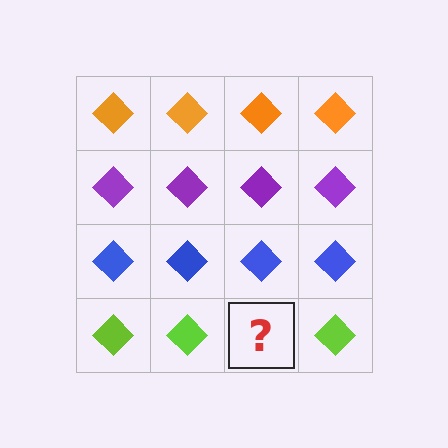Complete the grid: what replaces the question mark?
The question mark should be replaced with a lime diamond.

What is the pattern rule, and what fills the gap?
The rule is that each row has a consistent color. The gap should be filled with a lime diamond.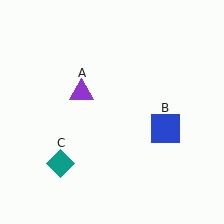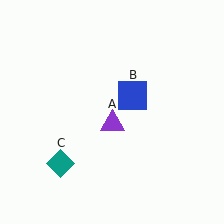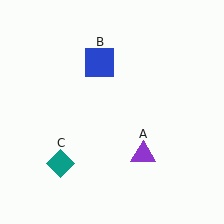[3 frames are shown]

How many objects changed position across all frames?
2 objects changed position: purple triangle (object A), blue square (object B).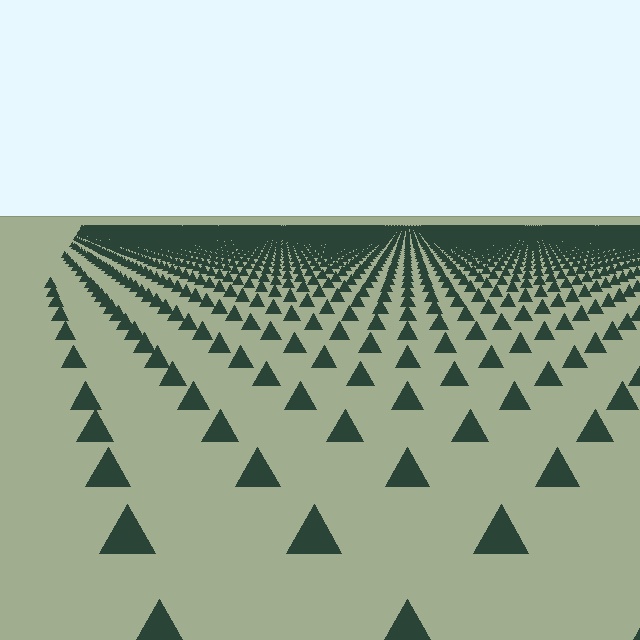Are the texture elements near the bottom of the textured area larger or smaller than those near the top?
Larger. Near the bottom, elements are closer to the viewer and appear at a bigger on-screen size.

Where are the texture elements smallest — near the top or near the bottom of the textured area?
Near the top.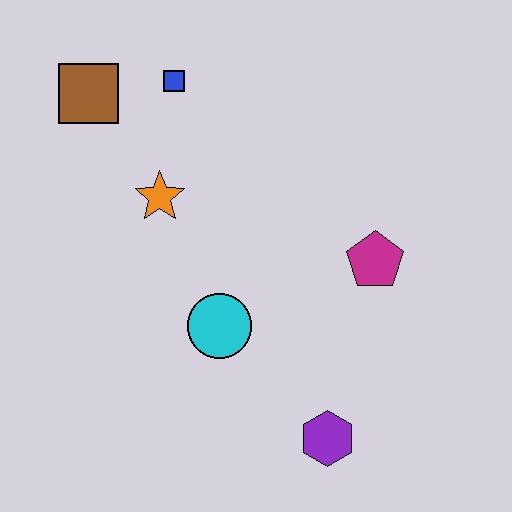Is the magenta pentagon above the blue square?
No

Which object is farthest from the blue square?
The purple hexagon is farthest from the blue square.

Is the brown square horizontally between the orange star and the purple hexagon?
No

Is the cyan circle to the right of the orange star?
Yes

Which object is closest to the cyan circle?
The orange star is closest to the cyan circle.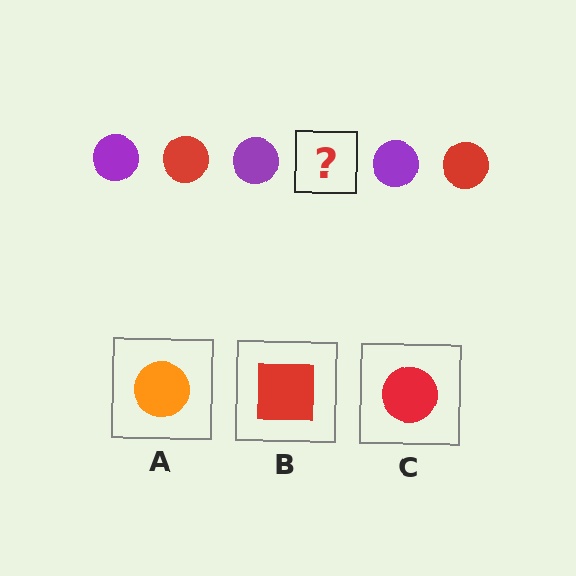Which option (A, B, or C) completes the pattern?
C.